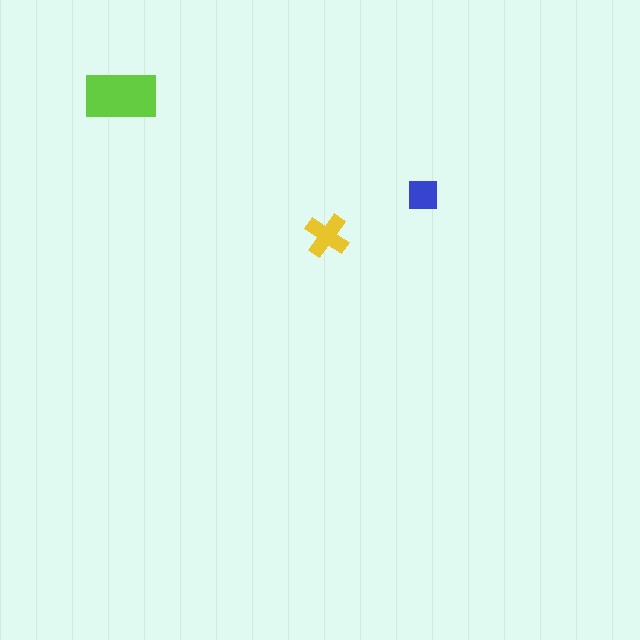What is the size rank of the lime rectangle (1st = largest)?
1st.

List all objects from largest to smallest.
The lime rectangle, the yellow cross, the blue square.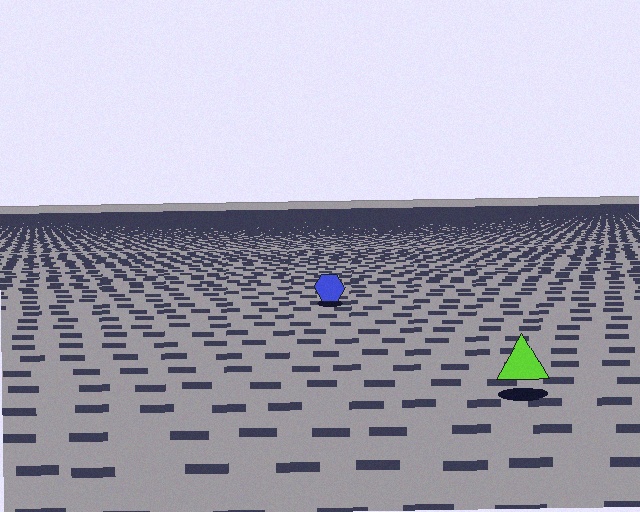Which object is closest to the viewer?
The lime triangle is closest. The texture marks near it are larger and more spread out.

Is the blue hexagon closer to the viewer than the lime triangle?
No. The lime triangle is closer — you can tell from the texture gradient: the ground texture is coarser near it.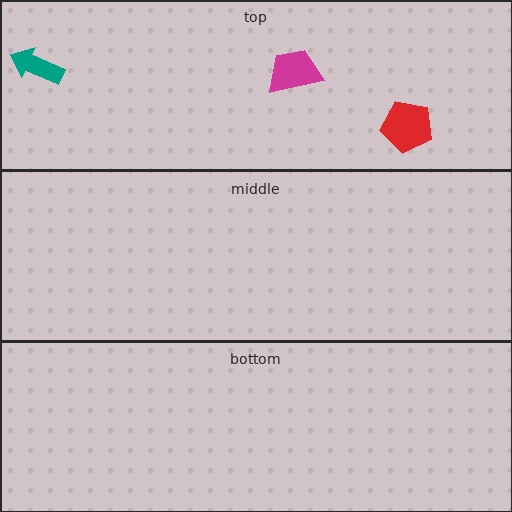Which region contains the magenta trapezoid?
The top region.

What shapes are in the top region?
The magenta trapezoid, the red pentagon, the teal arrow.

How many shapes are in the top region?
3.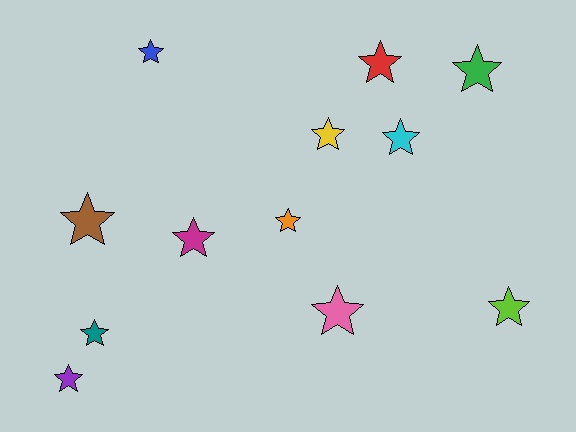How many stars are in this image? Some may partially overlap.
There are 12 stars.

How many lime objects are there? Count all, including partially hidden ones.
There is 1 lime object.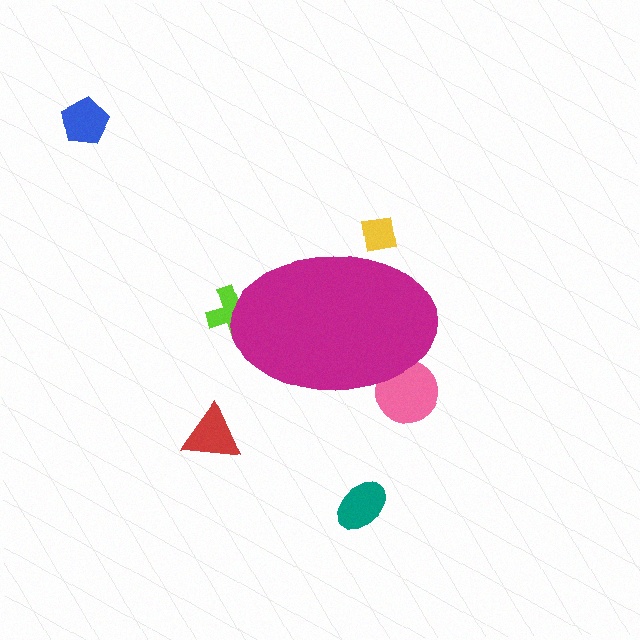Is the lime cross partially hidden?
Yes, the lime cross is partially hidden behind the magenta ellipse.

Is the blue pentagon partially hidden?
No, the blue pentagon is fully visible.